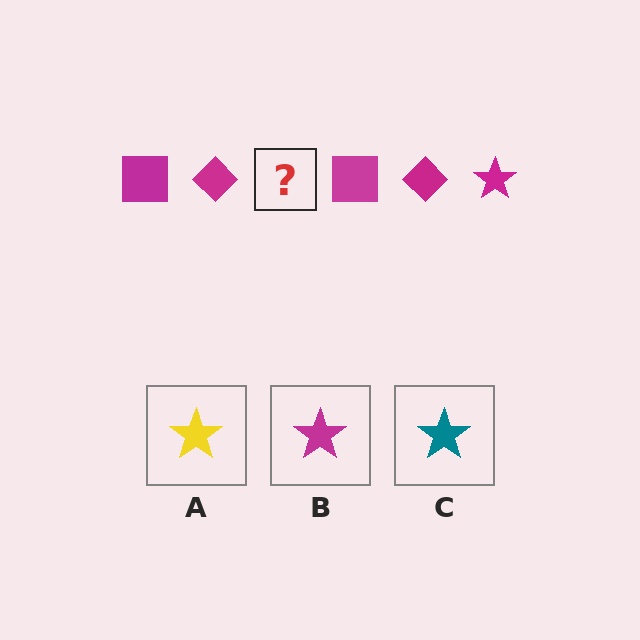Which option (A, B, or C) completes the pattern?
B.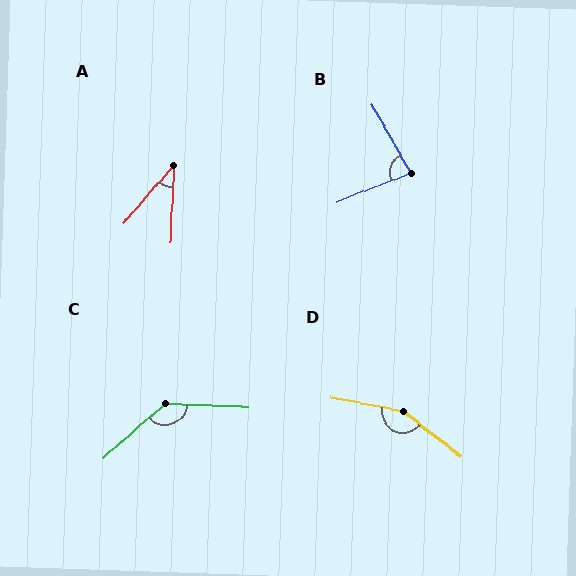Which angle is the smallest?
A, at approximately 38 degrees.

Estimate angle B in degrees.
Approximately 81 degrees.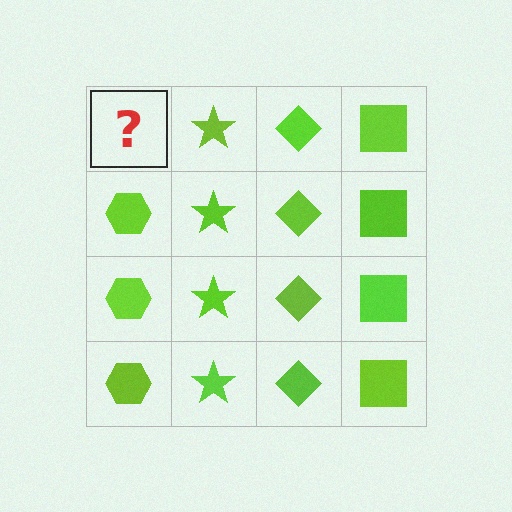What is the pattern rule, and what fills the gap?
The rule is that each column has a consistent shape. The gap should be filled with a lime hexagon.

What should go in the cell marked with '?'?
The missing cell should contain a lime hexagon.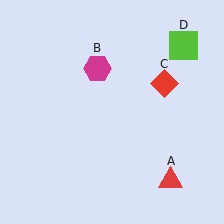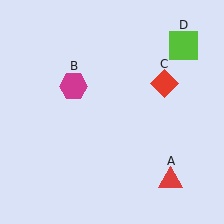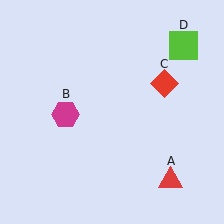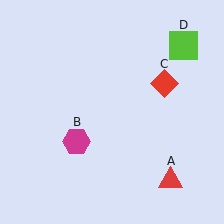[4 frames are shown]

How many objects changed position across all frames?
1 object changed position: magenta hexagon (object B).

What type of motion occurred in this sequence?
The magenta hexagon (object B) rotated counterclockwise around the center of the scene.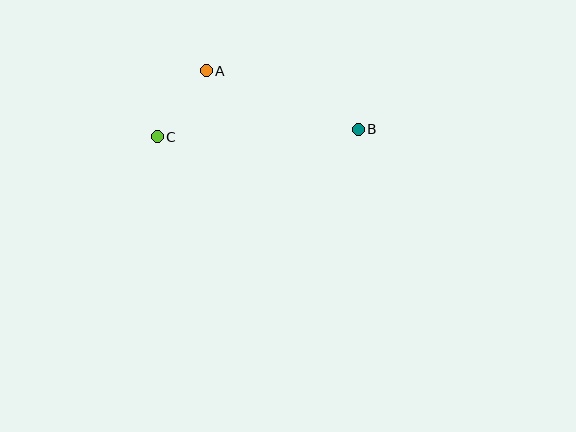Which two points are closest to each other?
Points A and C are closest to each other.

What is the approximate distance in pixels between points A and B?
The distance between A and B is approximately 163 pixels.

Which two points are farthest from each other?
Points B and C are farthest from each other.